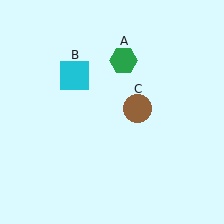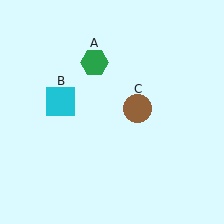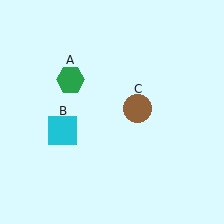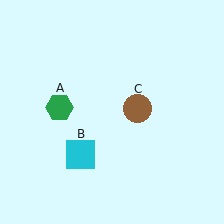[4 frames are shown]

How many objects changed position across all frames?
2 objects changed position: green hexagon (object A), cyan square (object B).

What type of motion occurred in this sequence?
The green hexagon (object A), cyan square (object B) rotated counterclockwise around the center of the scene.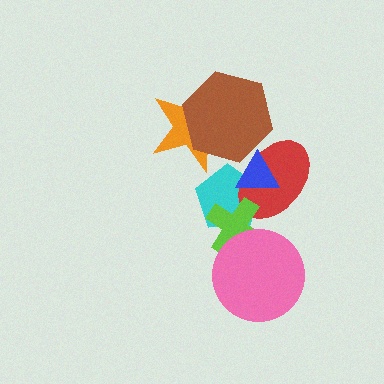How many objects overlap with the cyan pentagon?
3 objects overlap with the cyan pentagon.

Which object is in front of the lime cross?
The pink circle is in front of the lime cross.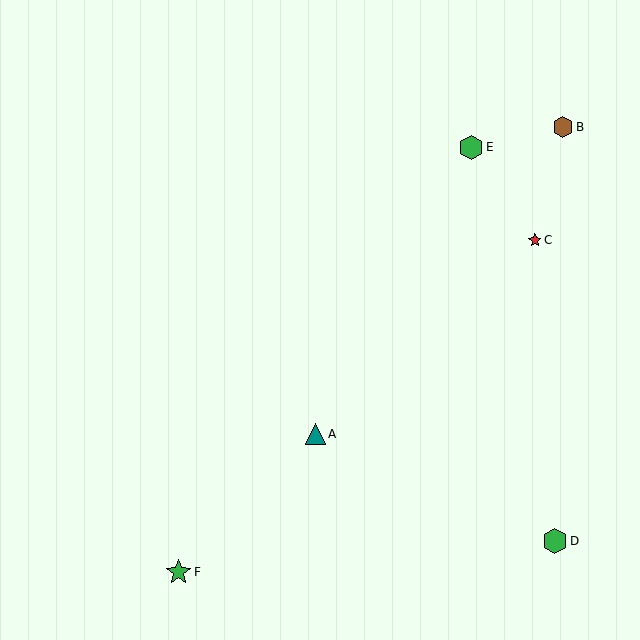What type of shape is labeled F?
Shape F is a green star.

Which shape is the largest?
The green star (labeled F) is the largest.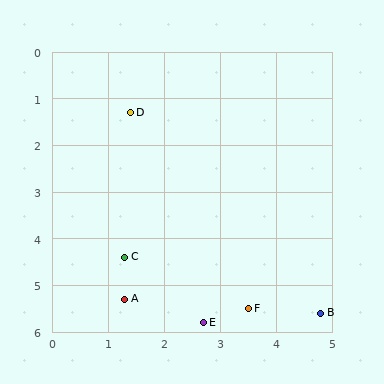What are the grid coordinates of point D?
Point D is at approximately (1.4, 1.3).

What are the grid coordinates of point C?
Point C is at approximately (1.3, 4.4).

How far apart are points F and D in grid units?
Points F and D are about 4.7 grid units apart.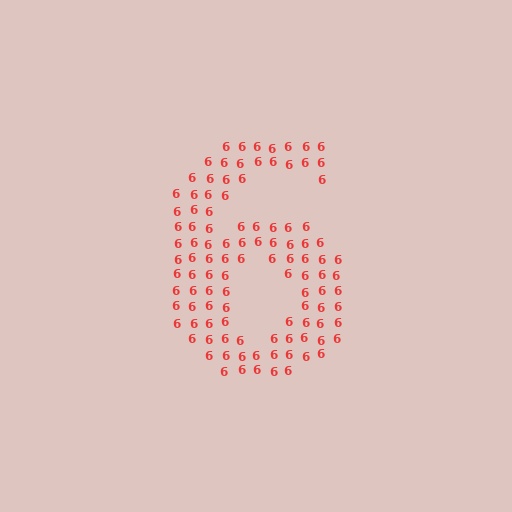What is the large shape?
The large shape is the digit 6.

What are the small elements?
The small elements are digit 6's.